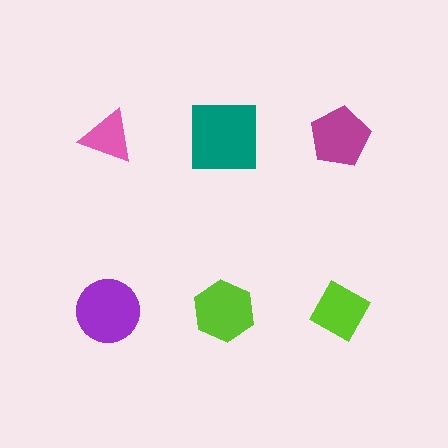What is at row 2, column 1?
A purple circle.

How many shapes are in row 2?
3 shapes.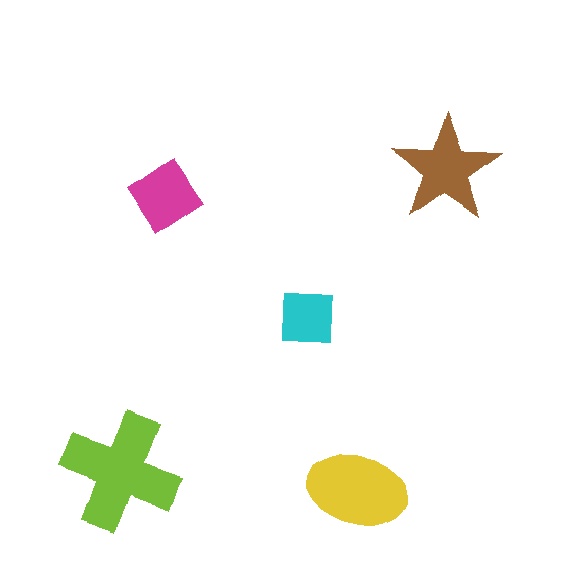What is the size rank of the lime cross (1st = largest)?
1st.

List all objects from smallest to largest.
The cyan square, the magenta diamond, the brown star, the yellow ellipse, the lime cross.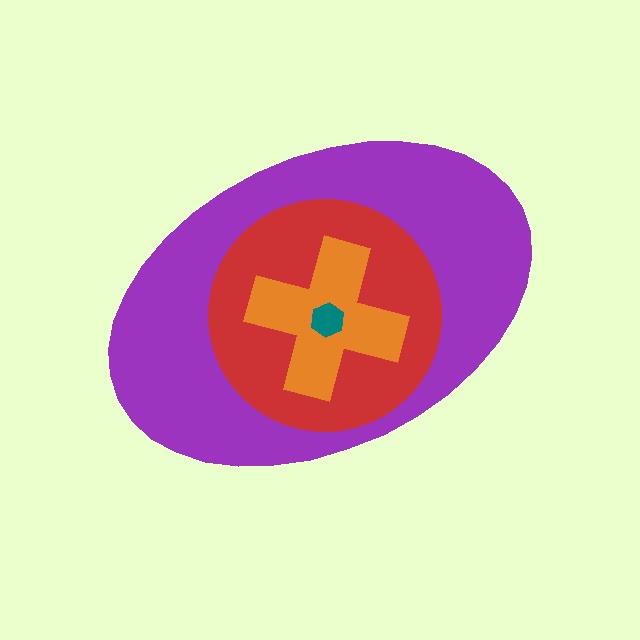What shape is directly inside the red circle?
The orange cross.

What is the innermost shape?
The teal hexagon.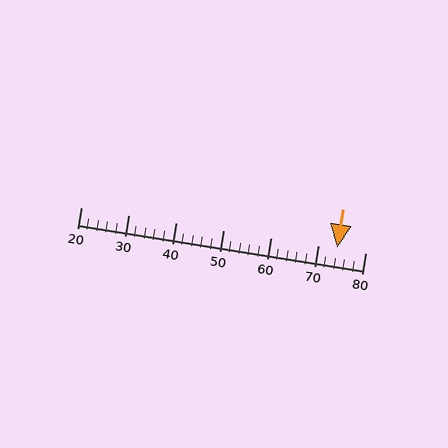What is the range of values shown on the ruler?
The ruler shows values from 20 to 80.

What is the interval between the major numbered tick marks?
The major tick marks are spaced 10 units apart.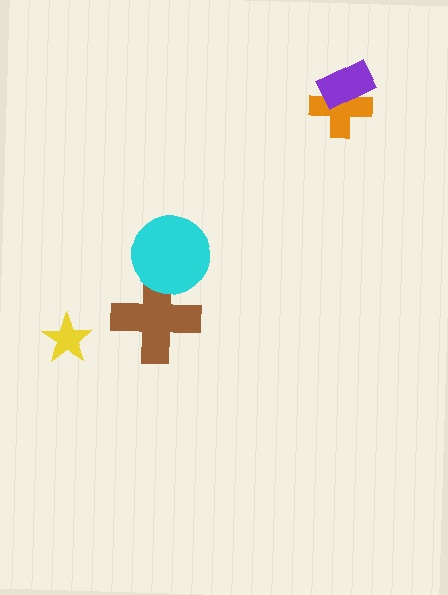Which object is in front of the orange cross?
The purple rectangle is in front of the orange cross.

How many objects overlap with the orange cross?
1 object overlaps with the orange cross.